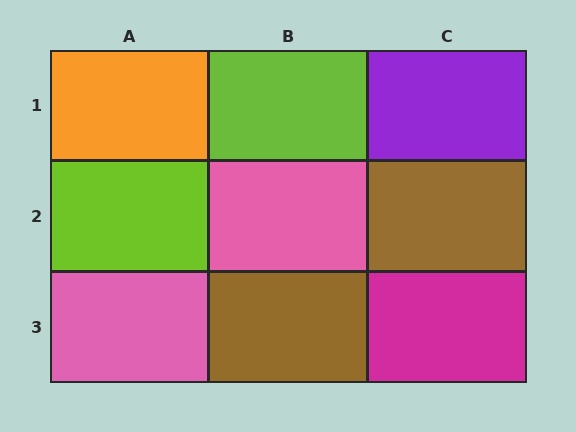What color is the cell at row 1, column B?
Lime.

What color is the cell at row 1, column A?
Orange.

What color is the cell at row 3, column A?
Pink.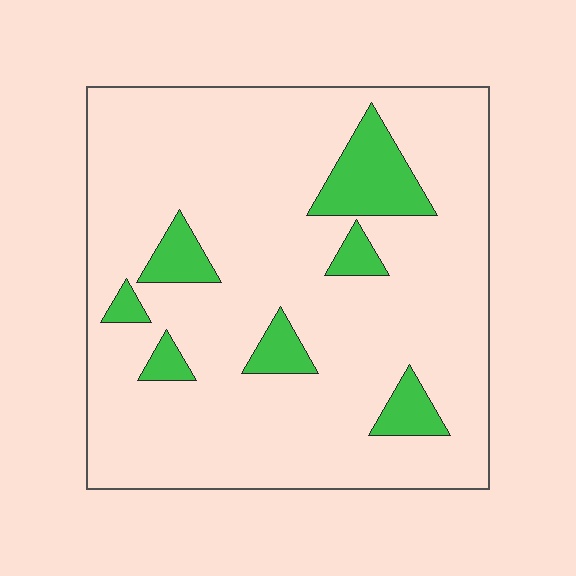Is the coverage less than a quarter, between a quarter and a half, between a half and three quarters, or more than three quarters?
Less than a quarter.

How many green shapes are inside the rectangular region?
7.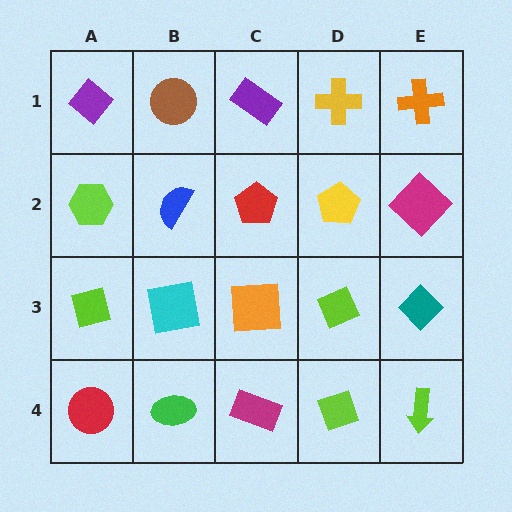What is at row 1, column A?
A purple diamond.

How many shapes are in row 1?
5 shapes.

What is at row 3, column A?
A lime square.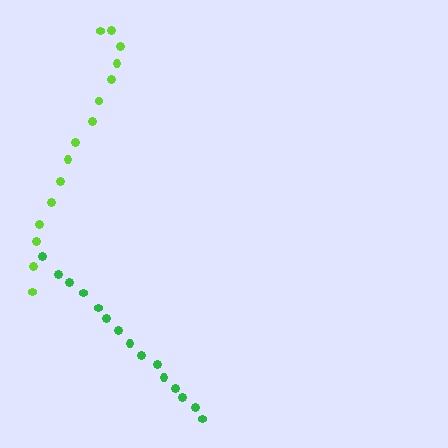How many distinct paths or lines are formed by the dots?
There are 2 distinct paths.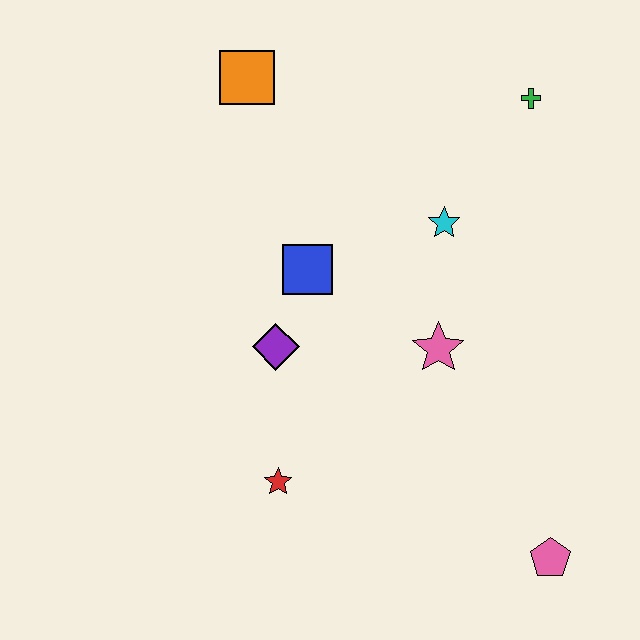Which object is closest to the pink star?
The cyan star is closest to the pink star.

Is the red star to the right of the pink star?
No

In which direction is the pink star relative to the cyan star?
The pink star is below the cyan star.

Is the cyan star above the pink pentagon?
Yes